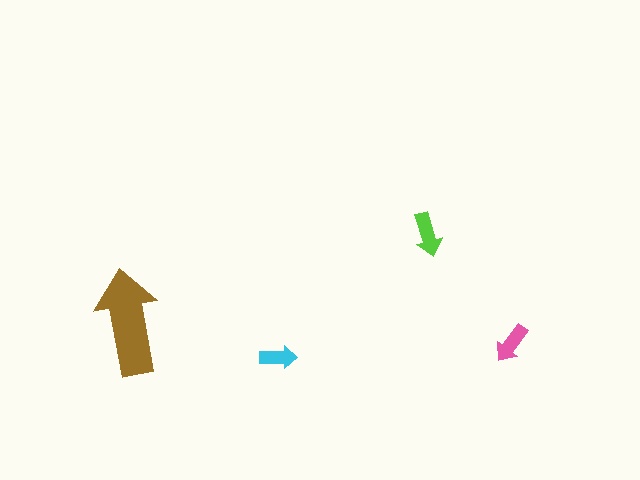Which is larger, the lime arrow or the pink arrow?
The lime one.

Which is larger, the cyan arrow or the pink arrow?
The pink one.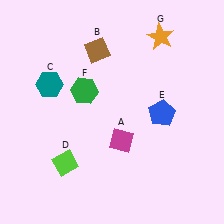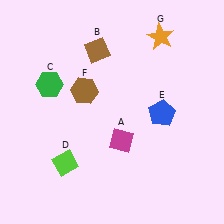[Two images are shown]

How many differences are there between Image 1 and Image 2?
There are 2 differences between the two images.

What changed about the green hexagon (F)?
In Image 1, F is green. In Image 2, it changed to brown.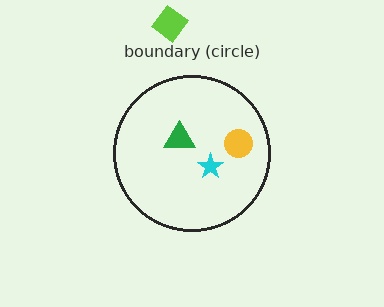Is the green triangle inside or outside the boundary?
Inside.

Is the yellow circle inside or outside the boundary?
Inside.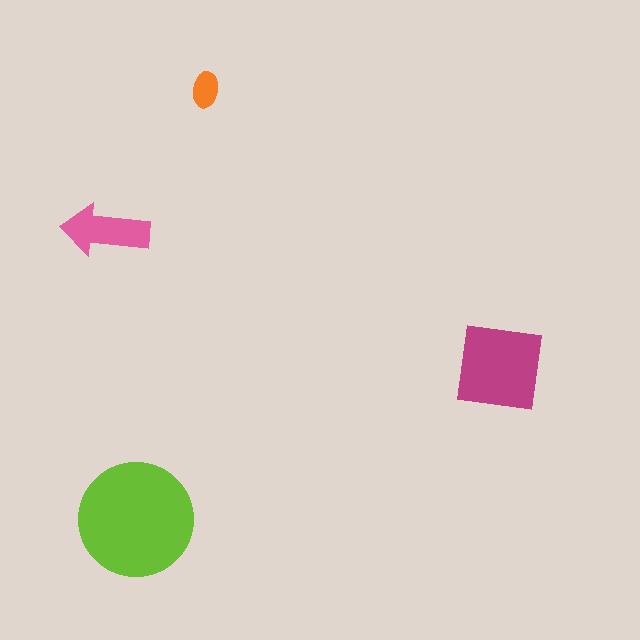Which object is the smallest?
The orange ellipse.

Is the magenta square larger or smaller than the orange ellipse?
Larger.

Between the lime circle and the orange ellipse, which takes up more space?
The lime circle.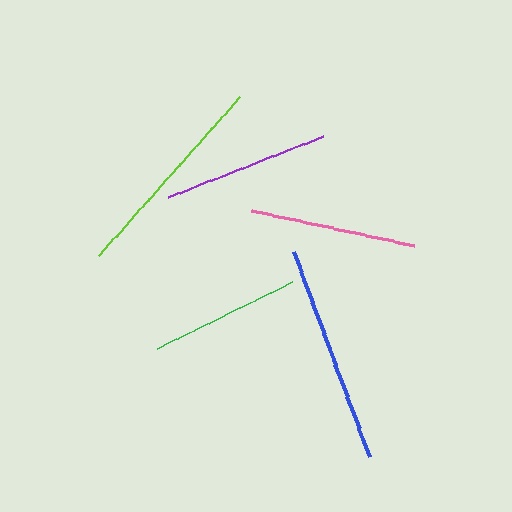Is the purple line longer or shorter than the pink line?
The purple line is longer than the pink line.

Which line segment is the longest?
The blue line is the longest at approximately 217 pixels.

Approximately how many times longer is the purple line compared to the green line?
The purple line is approximately 1.1 times the length of the green line.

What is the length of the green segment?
The green segment is approximately 151 pixels long.